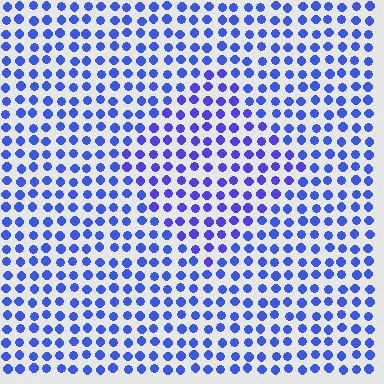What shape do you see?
I see a diamond.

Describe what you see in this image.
The image is filled with small blue elements in a uniform arrangement. A diamond-shaped region is visible where the elements are tinted to a slightly different hue, forming a subtle color boundary.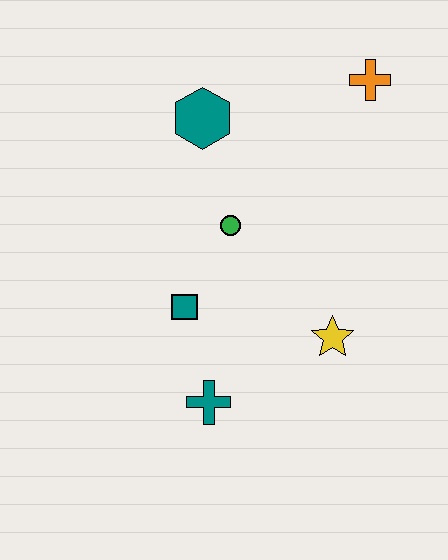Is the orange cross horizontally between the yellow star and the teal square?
No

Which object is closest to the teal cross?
The teal square is closest to the teal cross.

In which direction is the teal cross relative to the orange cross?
The teal cross is below the orange cross.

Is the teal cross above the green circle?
No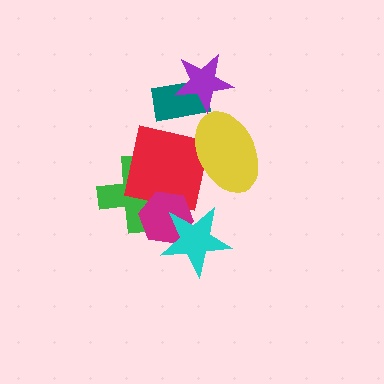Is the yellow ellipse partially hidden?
No, no other shape covers it.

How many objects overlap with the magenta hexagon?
3 objects overlap with the magenta hexagon.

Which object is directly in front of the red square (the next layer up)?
The yellow ellipse is directly in front of the red square.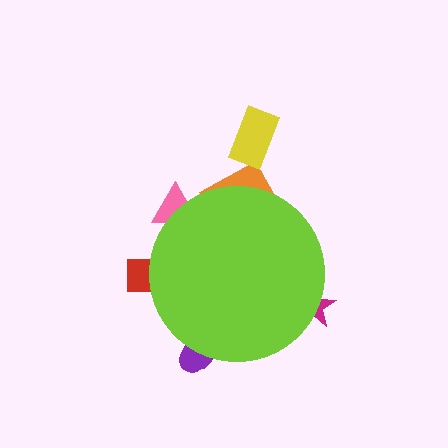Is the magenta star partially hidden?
Yes, the magenta star is partially hidden behind the lime circle.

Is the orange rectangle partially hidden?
Yes, the orange rectangle is partially hidden behind the lime circle.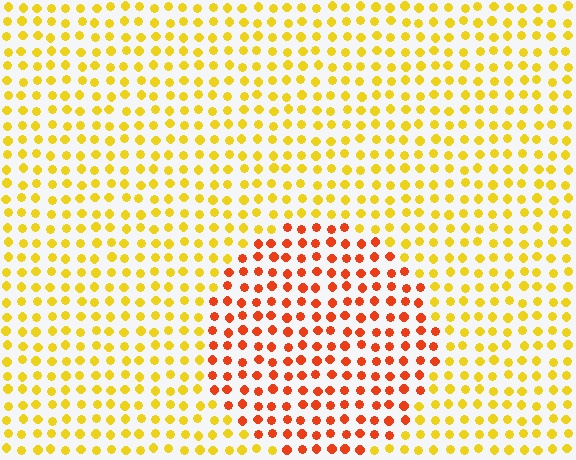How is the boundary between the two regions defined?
The boundary is defined purely by a slight shift in hue (about 43 degrees). Spacing, size, and orientation are identical on both sides.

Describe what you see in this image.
The image is filled with small yellow elements in a uniform arrangement. A circle-shaped region is visible where the elements are tinted to a slightly different hue, forming a subtle color boundary.